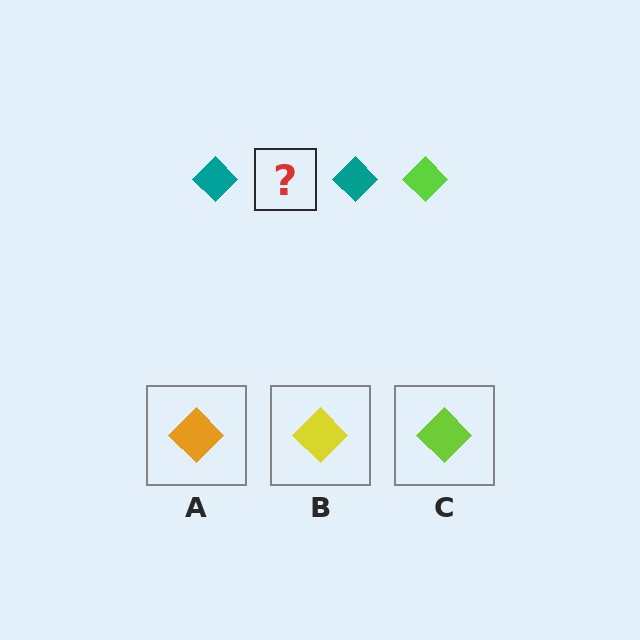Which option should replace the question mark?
Option C.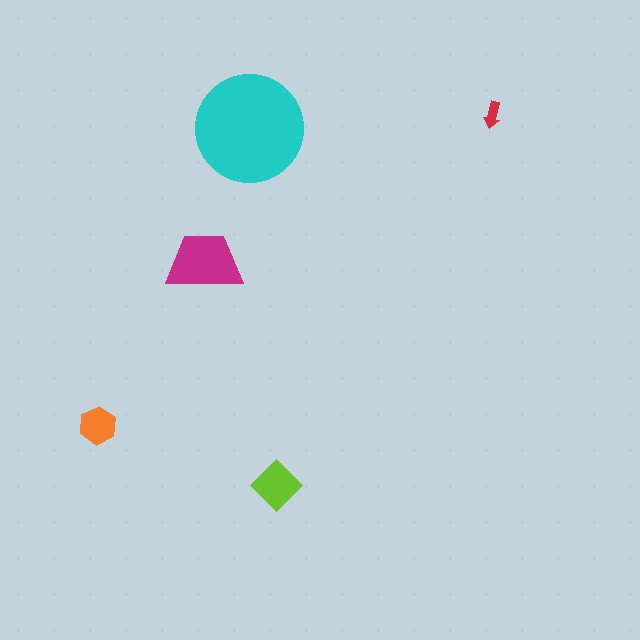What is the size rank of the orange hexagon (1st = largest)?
4th.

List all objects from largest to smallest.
The cyan circle, the magenta trapezoid, the lime diamond, the orange hexagon, the red arrow.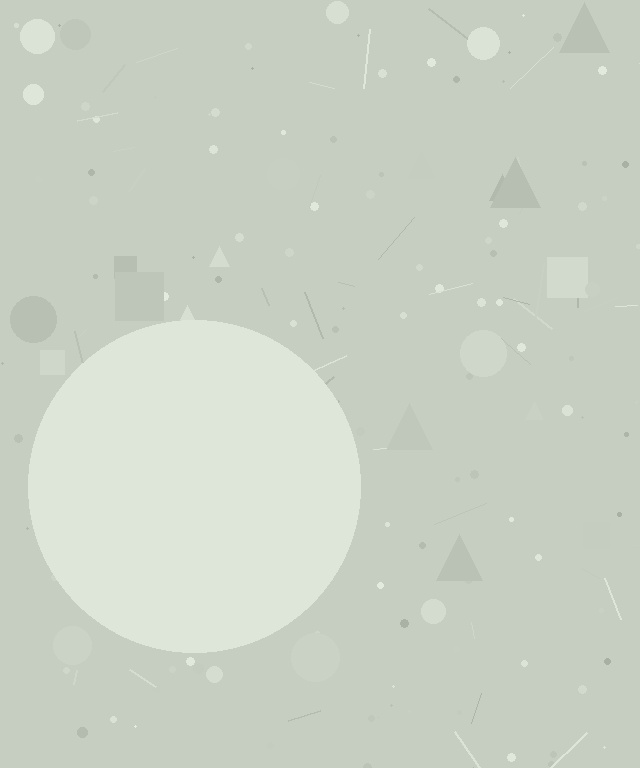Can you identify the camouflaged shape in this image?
The camouflaged shape is a circle.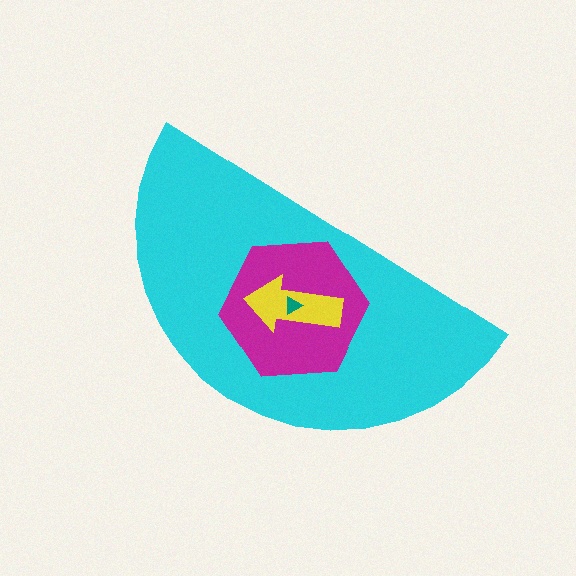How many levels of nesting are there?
4.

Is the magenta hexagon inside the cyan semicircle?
Yes.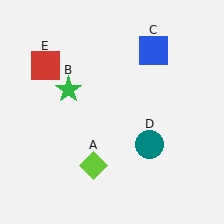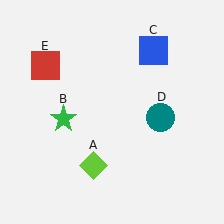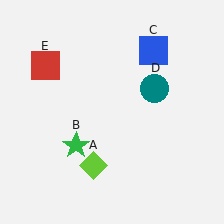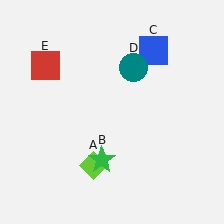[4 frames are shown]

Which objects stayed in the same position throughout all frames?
Lime diamond (object A) and blue square (object C) and red square (object E) remained stationary.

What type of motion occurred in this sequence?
The green star (object B), teal circle (object D) rotated counterclockwise around the center of the scene.